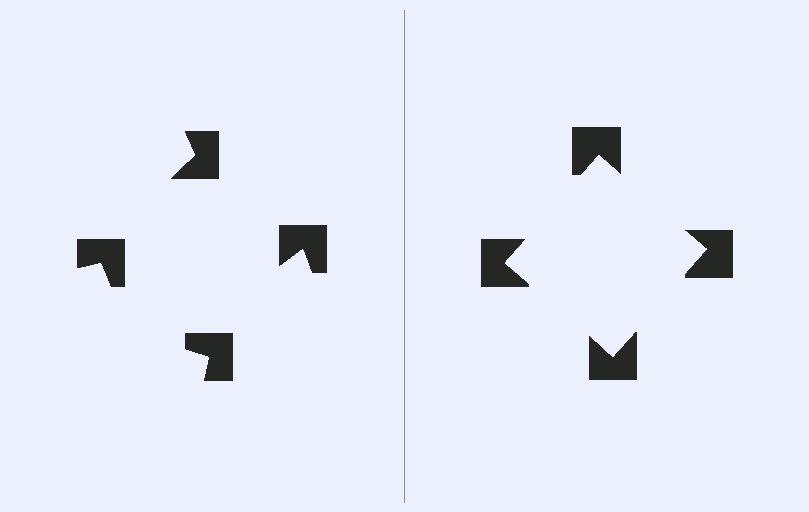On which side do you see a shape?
An illusory square appears on the right side. On the left side the wedge cuts are rotated, so no coherent shape forms.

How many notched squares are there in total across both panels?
8 — 4 on each side.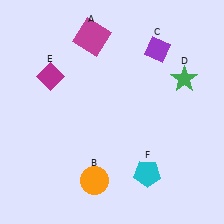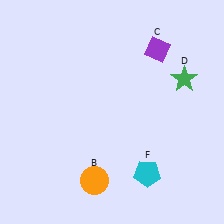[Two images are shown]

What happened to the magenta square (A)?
The magenta square (A) was removed in Image 2. It was in the top-left area of Image 1.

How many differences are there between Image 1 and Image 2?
There are 2 differences between the two images.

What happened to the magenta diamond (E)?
The magenta diamond (E) was removed in Image 2. It was in the top-left area of Image 1.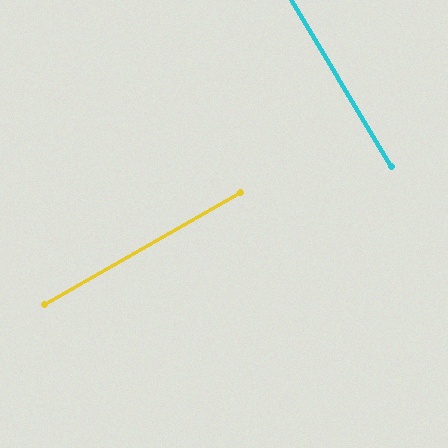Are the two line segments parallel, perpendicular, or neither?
Perpendicular — they meet at approximately 89°.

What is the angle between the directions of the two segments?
Approximately 89 degrees.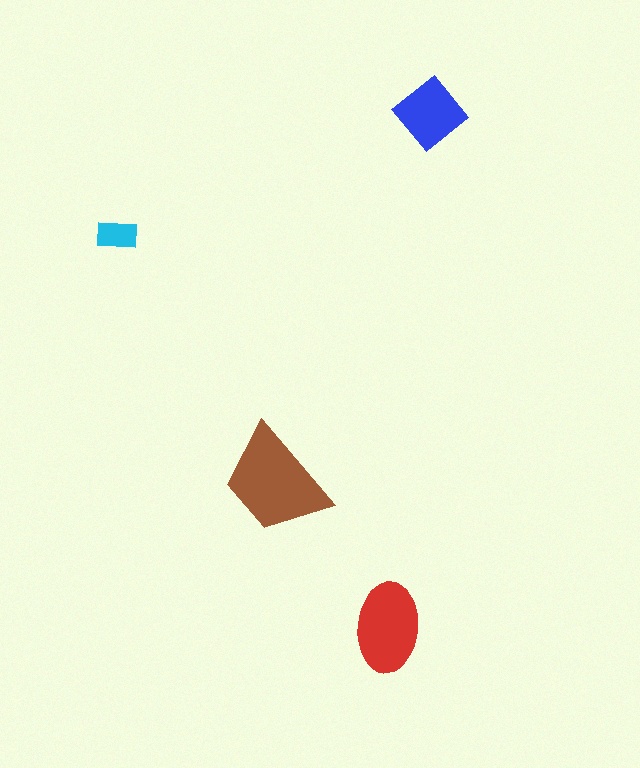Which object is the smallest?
The cyan rectangle.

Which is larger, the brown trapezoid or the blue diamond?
The brown trapezoid.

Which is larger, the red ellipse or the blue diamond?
The red ellipse.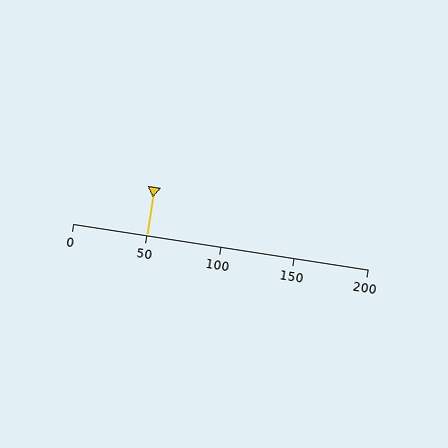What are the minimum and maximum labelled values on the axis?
The axis runs from 0 to 200.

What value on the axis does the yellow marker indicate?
The marker indicates approximately 50.